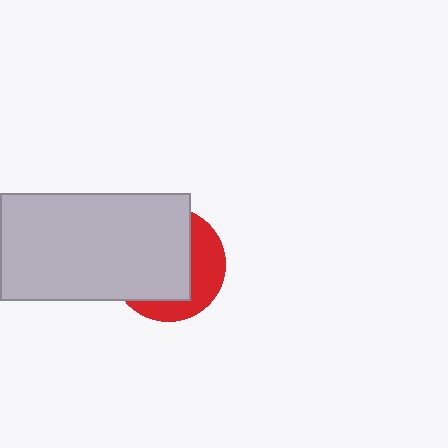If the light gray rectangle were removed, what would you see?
You would see the complete red circle.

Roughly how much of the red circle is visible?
A small part of it is visible (roughly 35%).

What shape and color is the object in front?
The object in front is a light gray rectangle.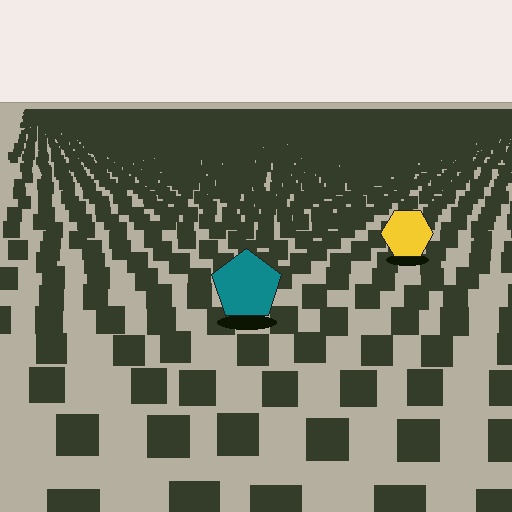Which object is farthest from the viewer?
The yellow hexagon is farthest from the viewer. It appears smaller and the ground texture around it is denser.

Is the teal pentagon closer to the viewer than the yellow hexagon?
Yes. The teal pentagon is closer — you can tell from the texture gradient: the ground texture is coarser near it.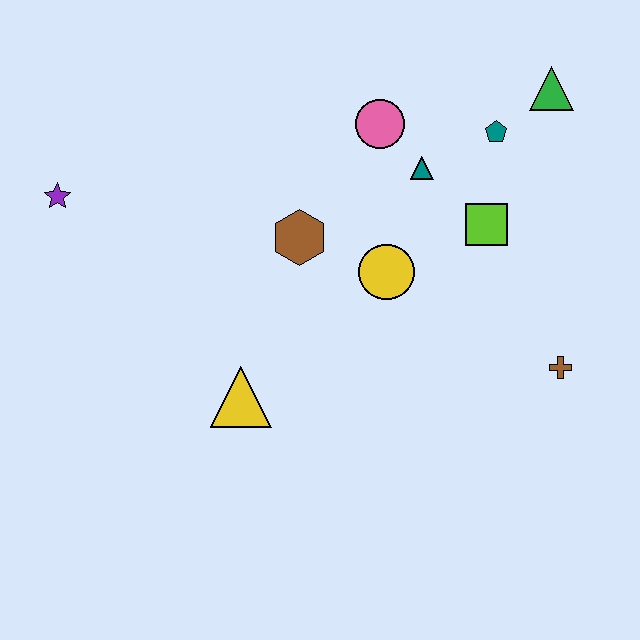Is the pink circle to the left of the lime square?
Yes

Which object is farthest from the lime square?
The purple star is farthest from the lime square.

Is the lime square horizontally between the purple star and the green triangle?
Yes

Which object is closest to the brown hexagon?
The yellow circle is closest to the brown hexagon.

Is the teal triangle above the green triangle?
No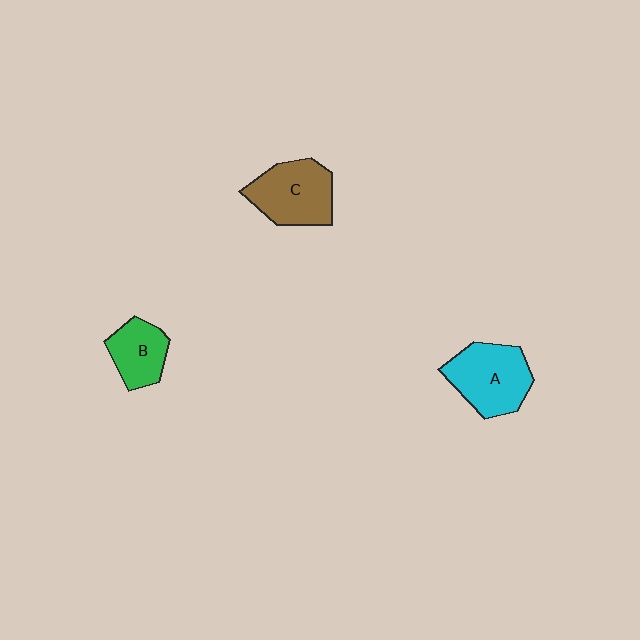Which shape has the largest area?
Shape A (cyan).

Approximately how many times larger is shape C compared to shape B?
Approximately 1.4 times.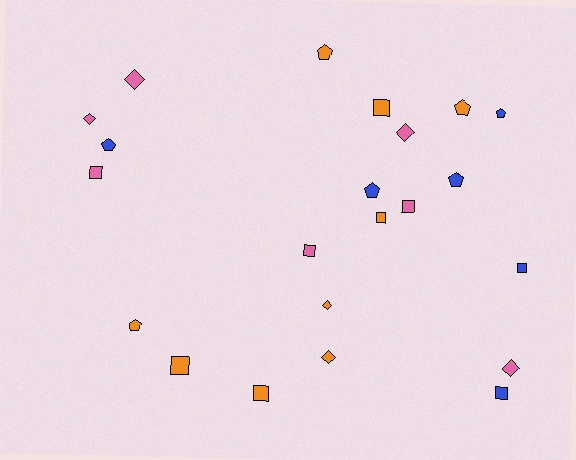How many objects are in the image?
There are 22 objects.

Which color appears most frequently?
Orange, with 9 objects.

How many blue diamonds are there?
There are no blue diamonds.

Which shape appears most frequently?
Square, with 9 objects.